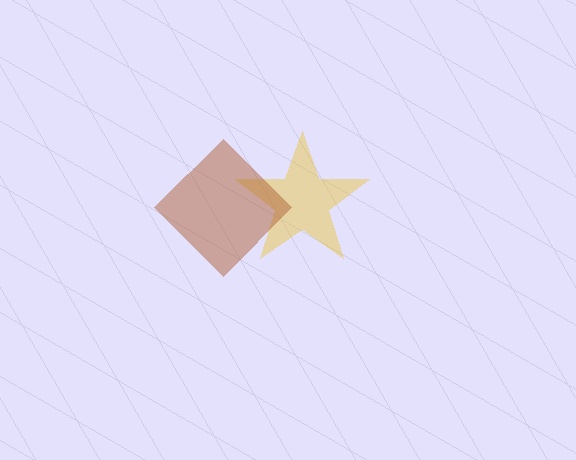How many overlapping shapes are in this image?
There are 2 overlapping shapes in the image.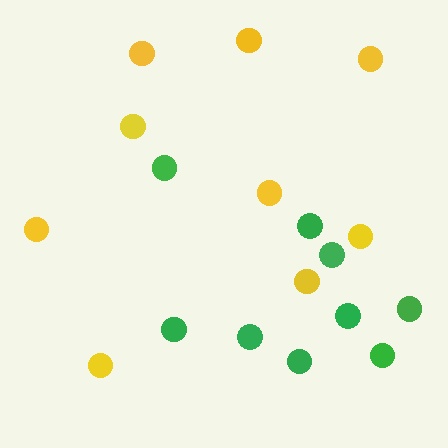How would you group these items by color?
There are 2 groups: one group of yellow circles (9) and one group of green circles (9).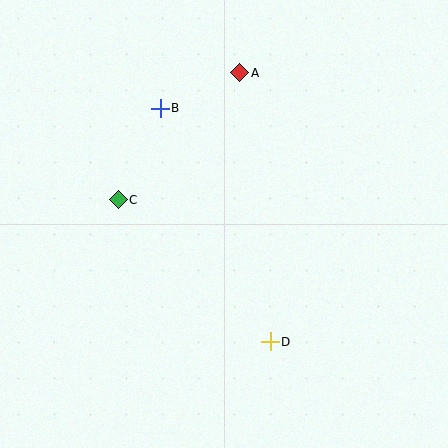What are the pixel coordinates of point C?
Point C is at (118, 200).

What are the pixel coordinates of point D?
Point D is at (270, 342).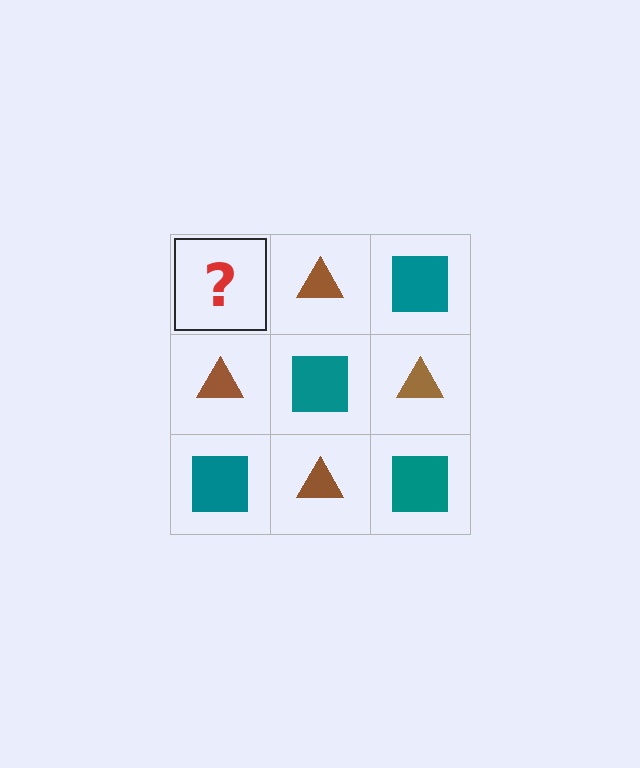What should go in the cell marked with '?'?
The missing cell should contain a teal square.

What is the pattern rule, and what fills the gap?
The rule is that it alternates teal square and brown triangle in a checkerboard pattern. The gap should be filled with a teal square.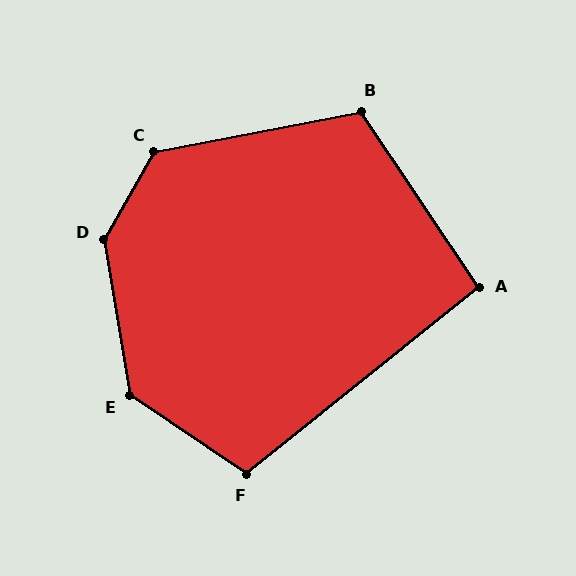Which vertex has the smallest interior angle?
A, at approximately 95 degrees.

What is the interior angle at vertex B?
Approximately 113 degrees (obtuse).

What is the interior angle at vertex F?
Approximately 107 degrees (obtuse).